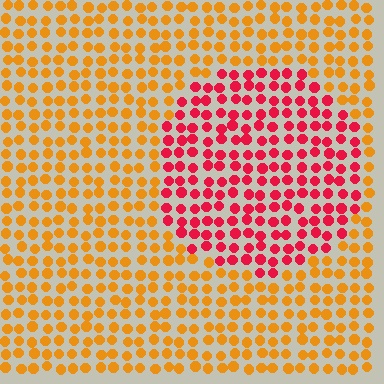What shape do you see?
I see a circle.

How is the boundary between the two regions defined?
The boundary is defined purely by a slight shift in hue (about 48 degrees). Spacing, size, and orientation are identical on both sides.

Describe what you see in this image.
The image is filled with small orange elements in a uniform arrangement. A circle-shaped region is visible where the elements are tinted to a slightly different hue, forming a subtle color boundary.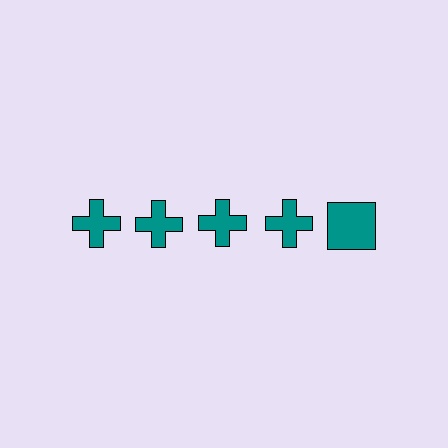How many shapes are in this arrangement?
There are 5 shapes arranged in a grid pattern.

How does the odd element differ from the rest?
It has a different shape: square instead of cross.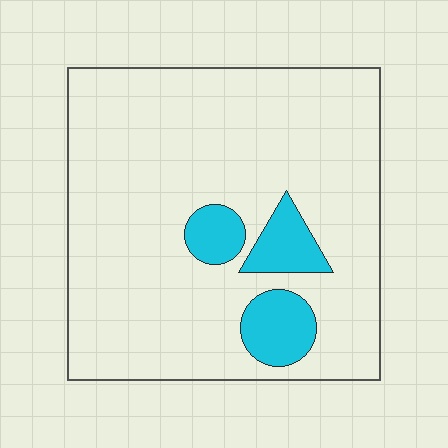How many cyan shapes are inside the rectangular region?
3.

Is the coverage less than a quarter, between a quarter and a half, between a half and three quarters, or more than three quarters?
Less than a quarter.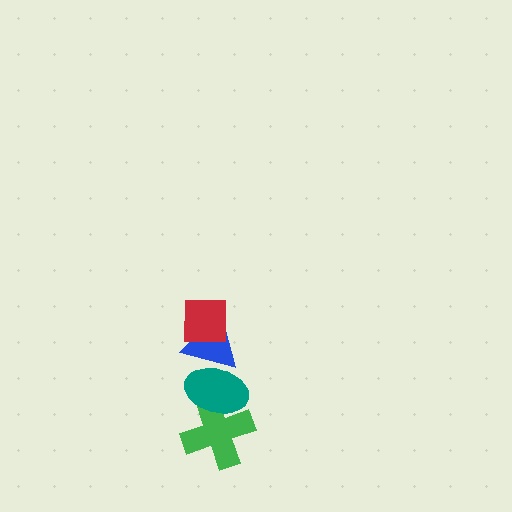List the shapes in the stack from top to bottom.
From top to bottom: the red square, the blue triangle, the teal ellipse, the green cross.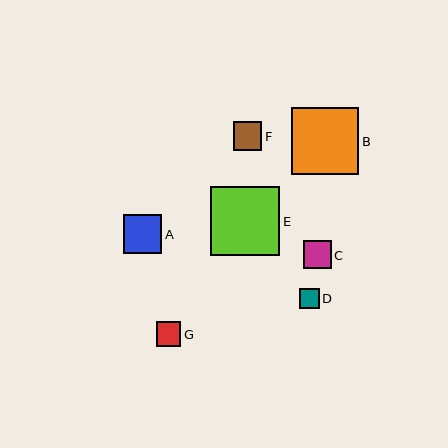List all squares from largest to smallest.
From largest to smallest: E, B, A, F, C, G, D.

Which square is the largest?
Square E is the largest with a size of approximately 69 pixels.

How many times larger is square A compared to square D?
Square A is approximately 1.9 times the size of square D.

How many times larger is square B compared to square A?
Square B is approximately 1.8 times the size of square A.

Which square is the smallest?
Square D is the smallest with a size of approximately 20 pixels.